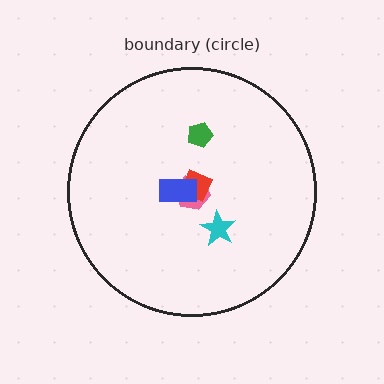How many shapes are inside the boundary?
5 inside, 0 outside.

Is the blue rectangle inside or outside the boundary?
Inside.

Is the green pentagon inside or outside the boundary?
Inside.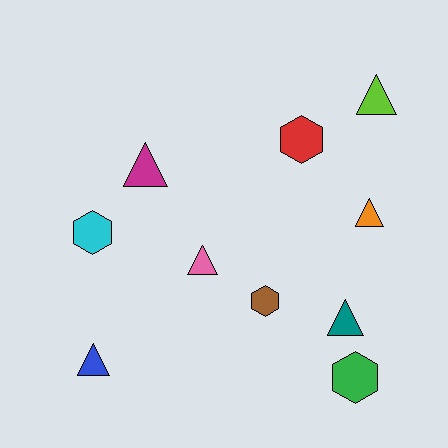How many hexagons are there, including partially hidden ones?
There are 4 hexagons.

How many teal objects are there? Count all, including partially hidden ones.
There is 1 teal object.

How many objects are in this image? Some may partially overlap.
There are 10 objects.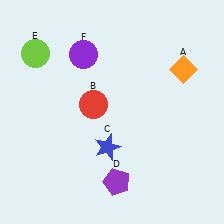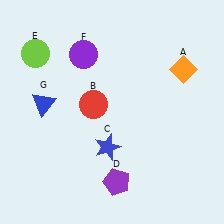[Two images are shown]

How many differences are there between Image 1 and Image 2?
There is 1 difference between the two images.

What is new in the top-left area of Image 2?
A blue triangle (G) was added in the top-left area of Image 2.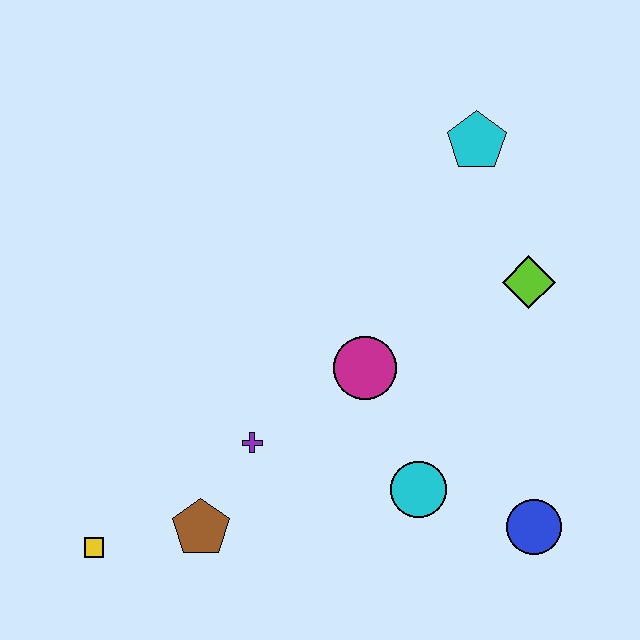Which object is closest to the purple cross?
The brown pentagon is closest to the purple cross.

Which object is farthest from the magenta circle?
The yellow square is farthest from the magenta circle.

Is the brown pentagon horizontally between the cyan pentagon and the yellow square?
Yes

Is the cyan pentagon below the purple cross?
No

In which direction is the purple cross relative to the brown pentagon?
The purple cross is above the brown pentagon.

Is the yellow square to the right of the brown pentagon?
No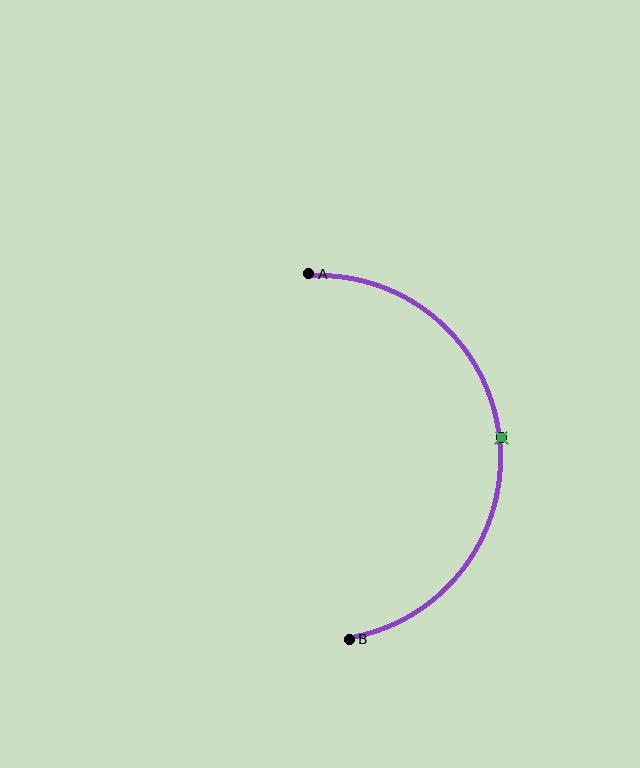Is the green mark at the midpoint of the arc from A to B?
Yes. The green mark lies on the arc at equal arc-length from both A and B — it is the arc midpoint.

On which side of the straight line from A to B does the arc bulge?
The arc bulges to the right of the straight line connecting A and B.